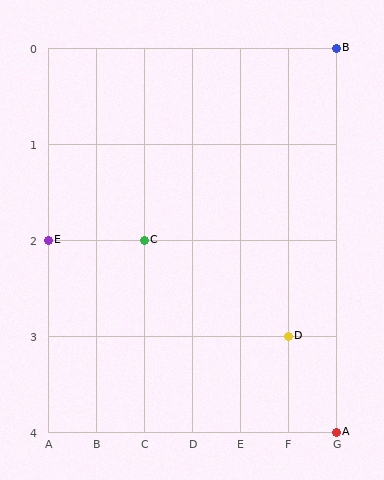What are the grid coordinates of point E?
Point E is at grid coordinates (A, 2).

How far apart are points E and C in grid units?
Points E and C are 2 columns apart.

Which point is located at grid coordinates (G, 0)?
Point B is at (G, 0).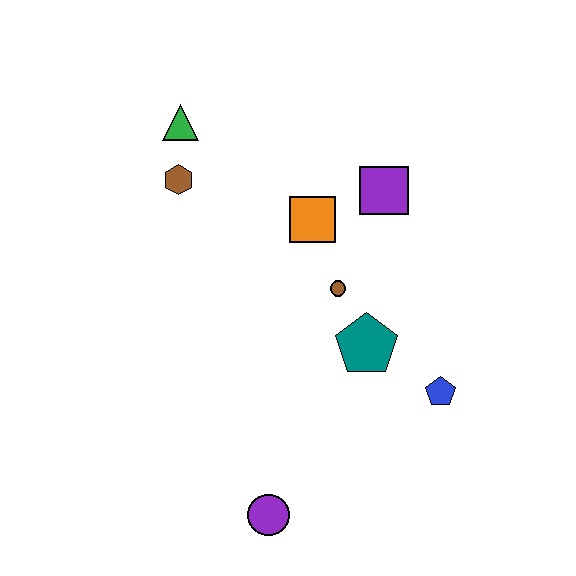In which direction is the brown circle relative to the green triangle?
The brown circle is below the green triangle.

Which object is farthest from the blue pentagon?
The green triangle is farthest from the blue pentagon.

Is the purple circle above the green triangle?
No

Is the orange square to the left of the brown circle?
Yes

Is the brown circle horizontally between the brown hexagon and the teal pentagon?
Yes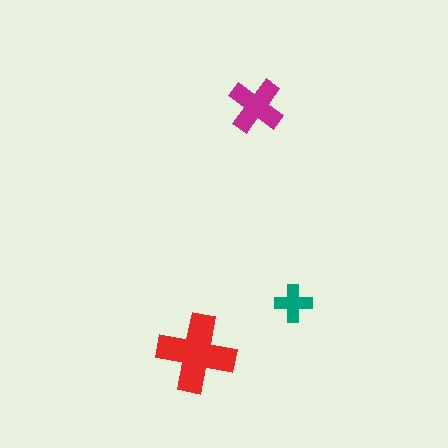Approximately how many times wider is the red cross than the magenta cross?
About 1.5 times wider.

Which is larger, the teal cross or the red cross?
The red one.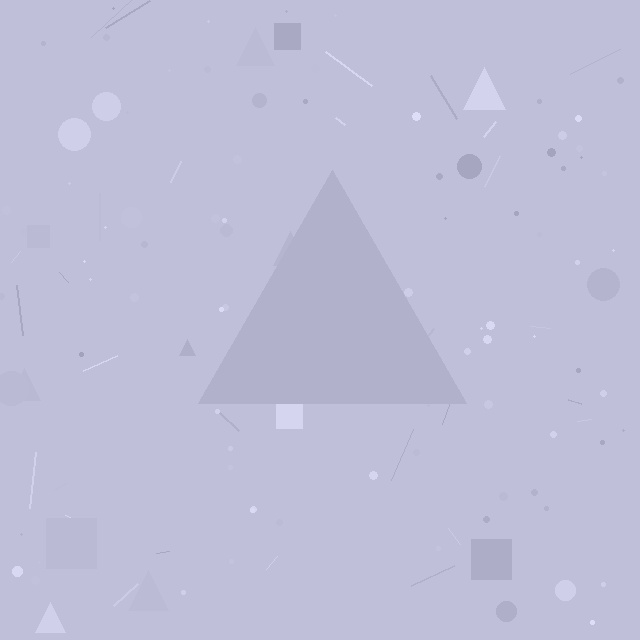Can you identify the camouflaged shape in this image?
The camouflaged shape is a triangle.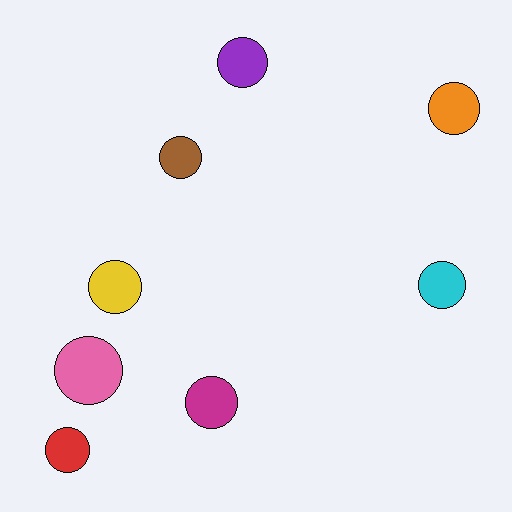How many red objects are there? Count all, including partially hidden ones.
There is 1 red object.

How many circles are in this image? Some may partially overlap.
There are 8 circles.